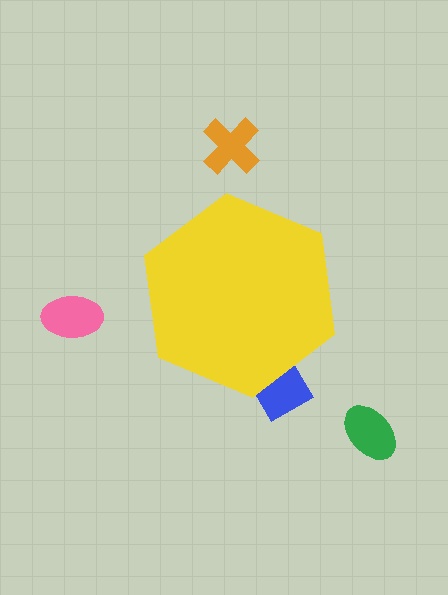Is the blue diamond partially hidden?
Yes, the blue diamond is partially hidden behind the yellow hexagon.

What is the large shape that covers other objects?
A yellow hexagon.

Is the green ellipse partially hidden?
No, the green ellipse is fully visible.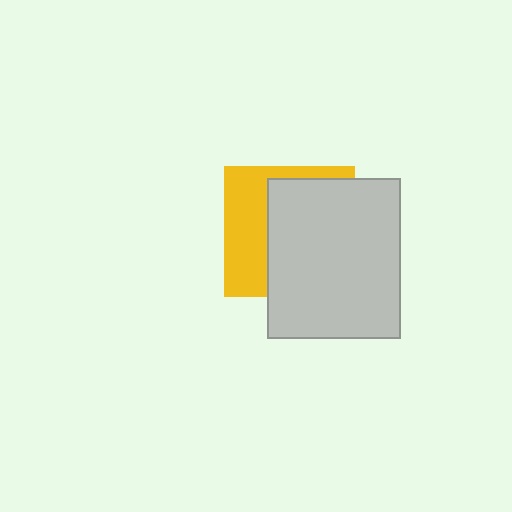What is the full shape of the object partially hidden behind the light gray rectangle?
The partially hidden object is a yellow square.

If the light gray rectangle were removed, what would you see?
You would see the complete yellow square.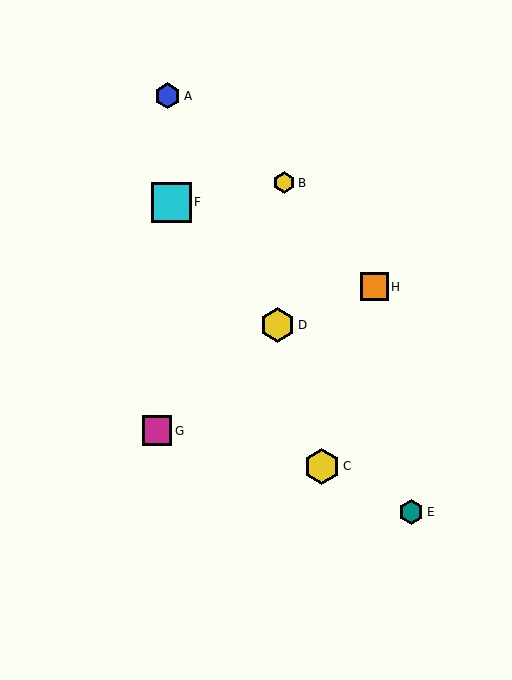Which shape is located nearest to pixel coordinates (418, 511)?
The teal hexagon (labeled E) at (411, 512) is nearest to that location.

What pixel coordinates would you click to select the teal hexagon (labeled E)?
Click at (411, 512) to select the teal hexagon E.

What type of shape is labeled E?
Shape E is a teal hexagon.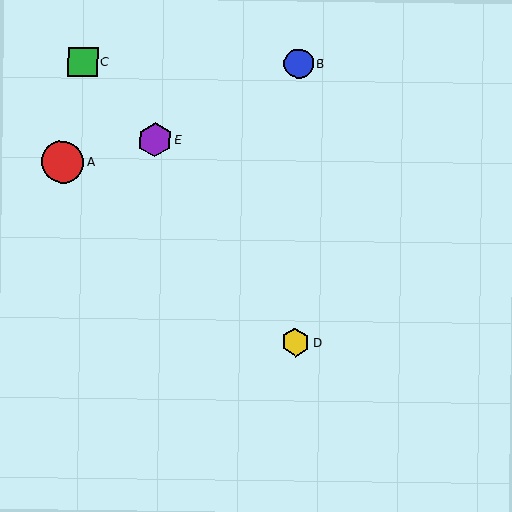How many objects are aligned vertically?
2 objects (B, D) are aligned vertically.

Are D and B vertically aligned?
Yes, both are at x≈295.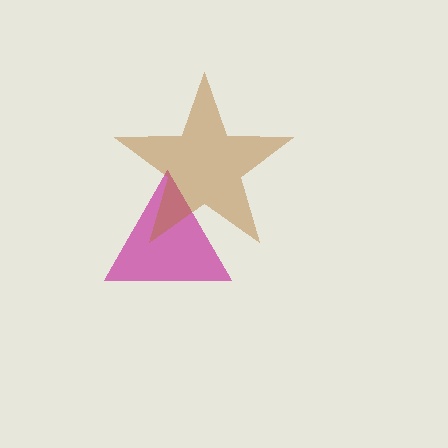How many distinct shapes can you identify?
There are 2 distinct shapes: a magenta triangle, a brown star.